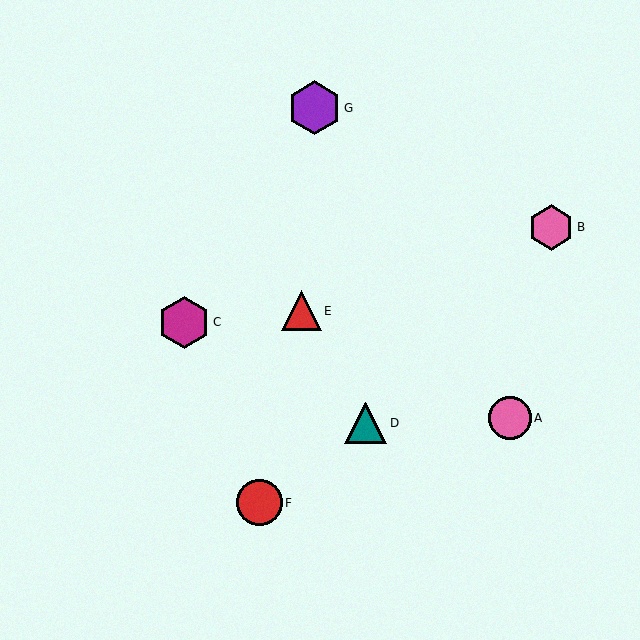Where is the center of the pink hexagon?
The center of the pink hexagon is at (551, 227).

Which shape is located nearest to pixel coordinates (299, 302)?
The red triangle (labeled E) at (301, 311) is nearest to that location.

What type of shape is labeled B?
Shape B is a pink hexagon.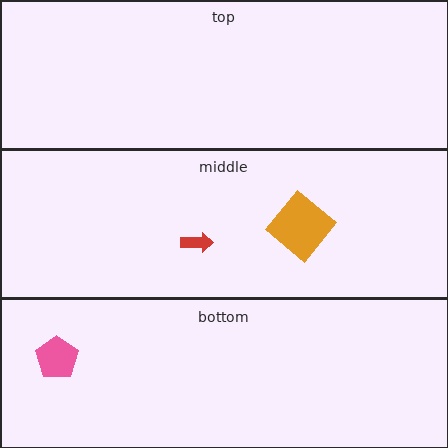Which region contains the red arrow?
The middle region.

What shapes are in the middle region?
The orange diamond, the red arrow.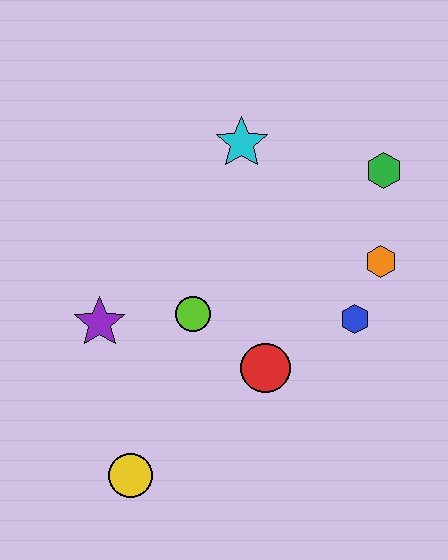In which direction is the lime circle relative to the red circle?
The lime circle is to the left of the red circle.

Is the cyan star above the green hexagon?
Yes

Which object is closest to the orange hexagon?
The blue hexagon is closest to the orange hexagon.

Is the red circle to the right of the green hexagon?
No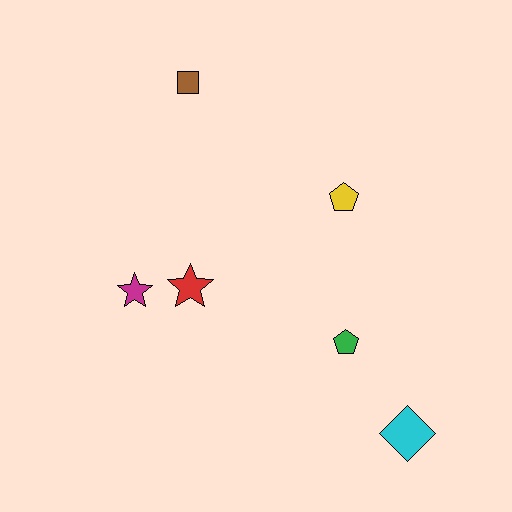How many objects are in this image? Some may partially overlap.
There are 6 objects.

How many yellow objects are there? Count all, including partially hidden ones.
There is 1 yellow object.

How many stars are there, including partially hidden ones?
There are 2 stars.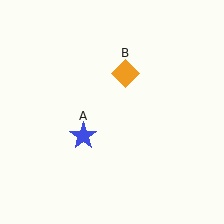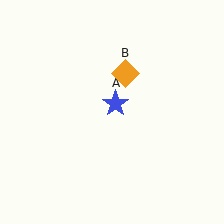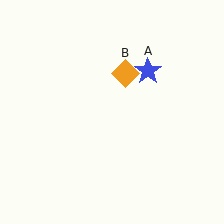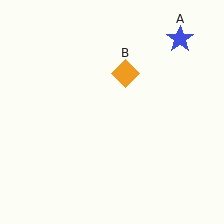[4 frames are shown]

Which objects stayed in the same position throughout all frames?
Orange diamond (object B) remained stationary.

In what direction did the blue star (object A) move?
The blue star (object A) moved up and to the right.